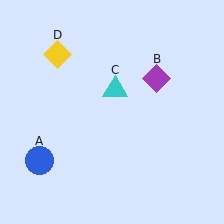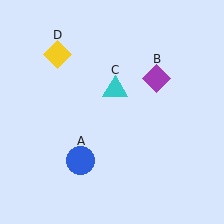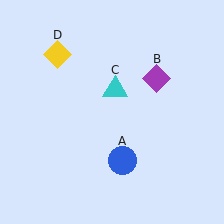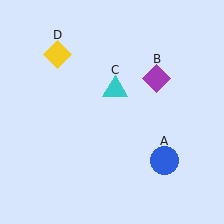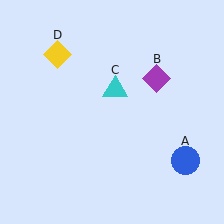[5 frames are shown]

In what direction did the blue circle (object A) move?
The blue circle (object A) moved right.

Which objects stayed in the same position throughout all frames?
Purple diamond (object B) and cyan triangle (object C) and yellow diamond (object D) remained stationary.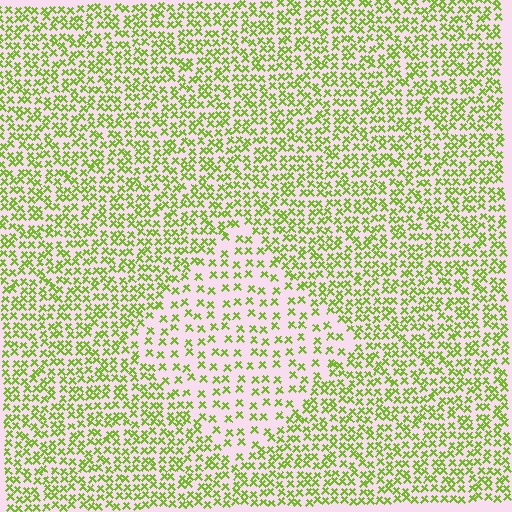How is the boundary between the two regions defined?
The boundary is defined by a change in element density (approximately 2.0x ratio). All elements are the same color, size, and shape.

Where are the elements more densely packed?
The elements are more densely packed outside the diamond boundary.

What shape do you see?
I see a diamond.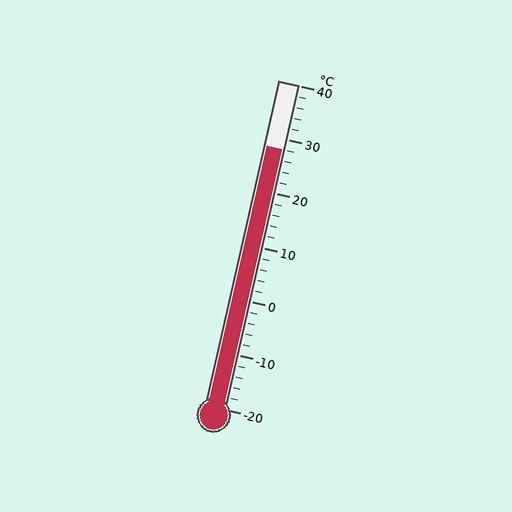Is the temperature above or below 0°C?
The temperature is above 0°C.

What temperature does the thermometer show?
The thermometer shows approximately 28°C.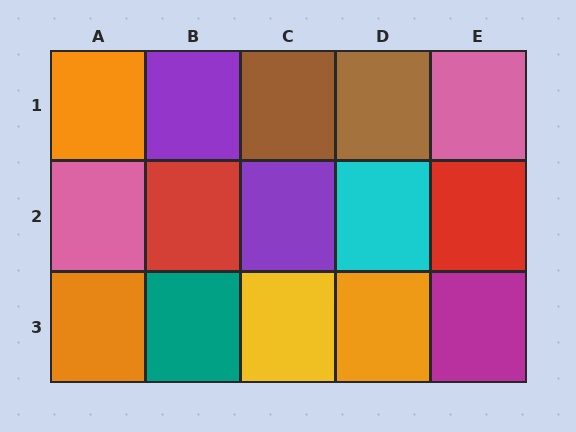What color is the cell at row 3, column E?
Magenta.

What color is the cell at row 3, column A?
Orange.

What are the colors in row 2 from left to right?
Pink, red, purple, cyan, red.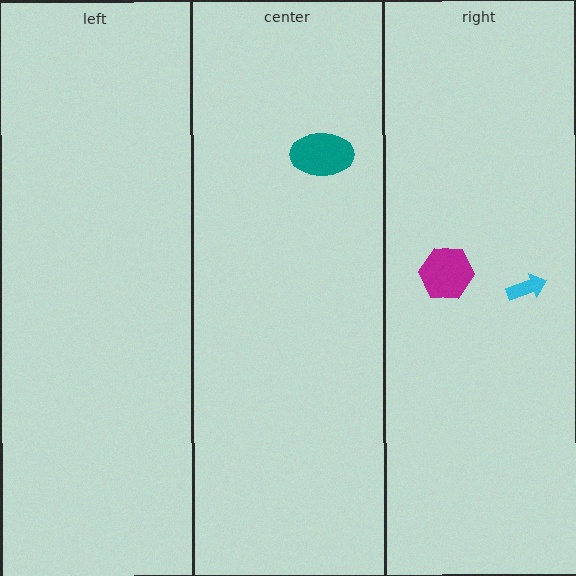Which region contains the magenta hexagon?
The right region.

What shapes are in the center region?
The teal ellipse.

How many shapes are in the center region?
1.